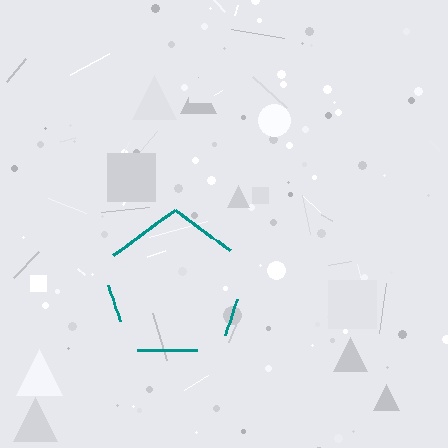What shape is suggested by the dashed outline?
The dashed outline suggests a pentagon.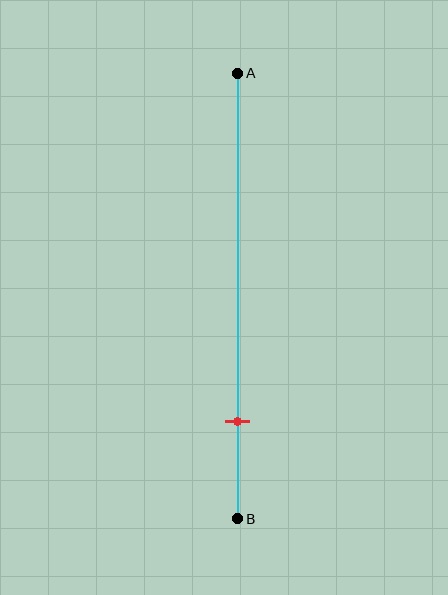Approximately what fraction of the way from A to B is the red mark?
The red mark is approximately 80% of the way from A to B.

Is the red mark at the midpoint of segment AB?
No, the mark is at about 80% from A, not at the 50% midpoint.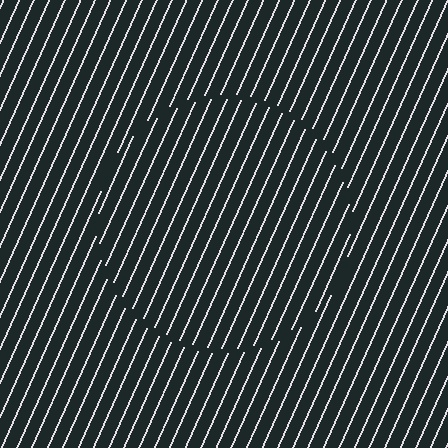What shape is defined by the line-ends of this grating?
An illusory circle. The interior of the shape contains the same grating, shifted by half a period — the contour is defined by the phase discontinuity where line-ends from the inner and outer gratings abut.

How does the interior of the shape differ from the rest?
The interior of the shape contains the same grating, shifted by half a period — the contour is defined by the phase discontinuity where line-ends from the inner and outer gratings abut.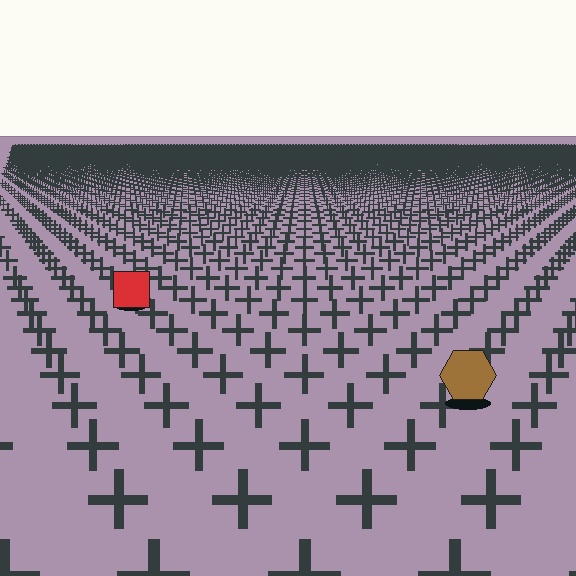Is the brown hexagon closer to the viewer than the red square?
Yes. The brown hexagon is closer — you can tell from the texture gradient: the ground texture is coarser near it.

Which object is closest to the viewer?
The brown hexagon is closest. The texture marks near it are larger and more spread out.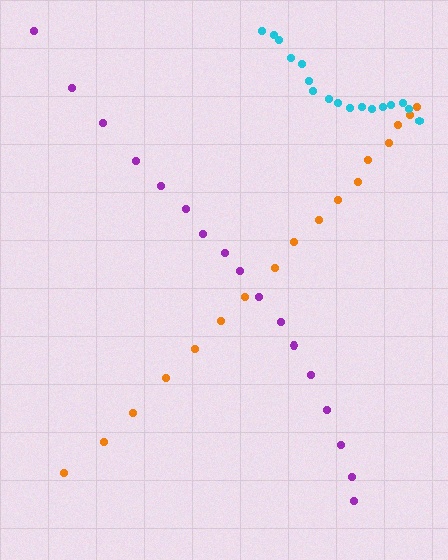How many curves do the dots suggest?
There are 3 distinct paths.